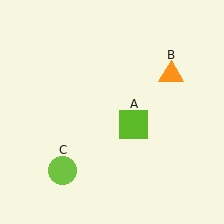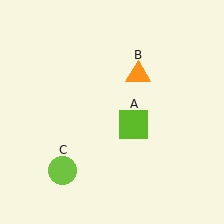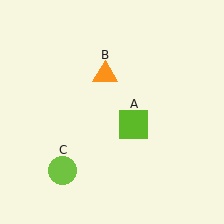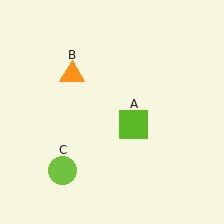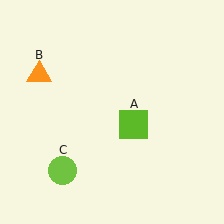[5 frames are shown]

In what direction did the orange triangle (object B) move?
The orange triangle (object B) moved left.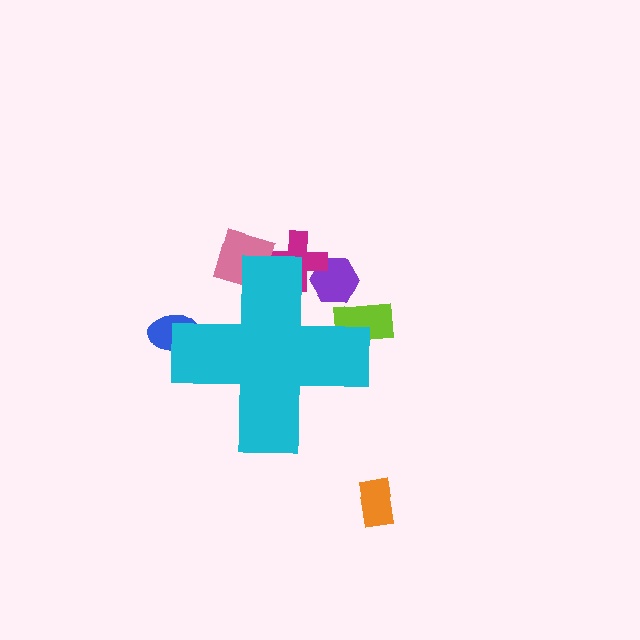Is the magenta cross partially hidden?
Yes, the magenta cross is partially hidden behind the cyan cross.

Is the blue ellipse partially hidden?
Yes, the blue ellipse is partially hidden behind the cyan cross.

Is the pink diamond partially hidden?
Yes, the pink diamond is partially hidden behind the cyan cross.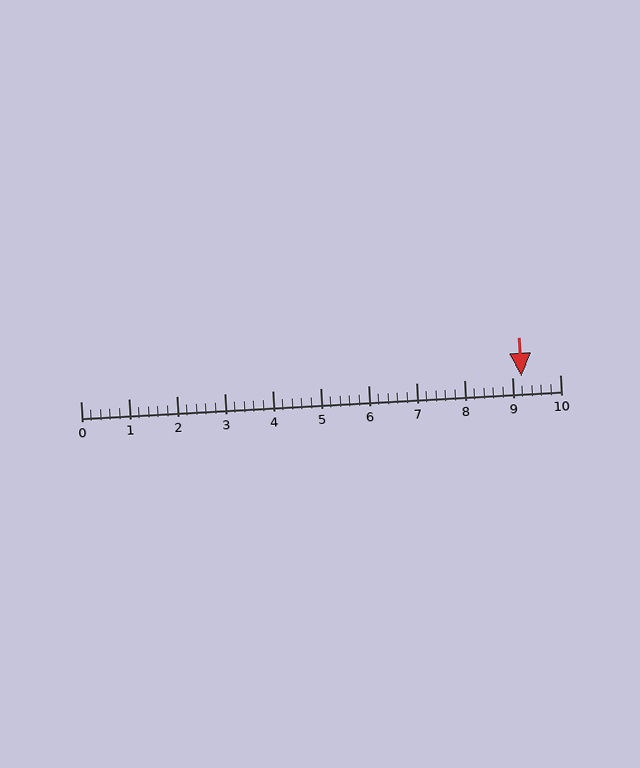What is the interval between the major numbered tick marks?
The major tick marks are spaced 1 units apart.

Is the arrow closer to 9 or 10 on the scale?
The arrow is closer to 9.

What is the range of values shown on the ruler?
The ruler shows values from 0 to 10.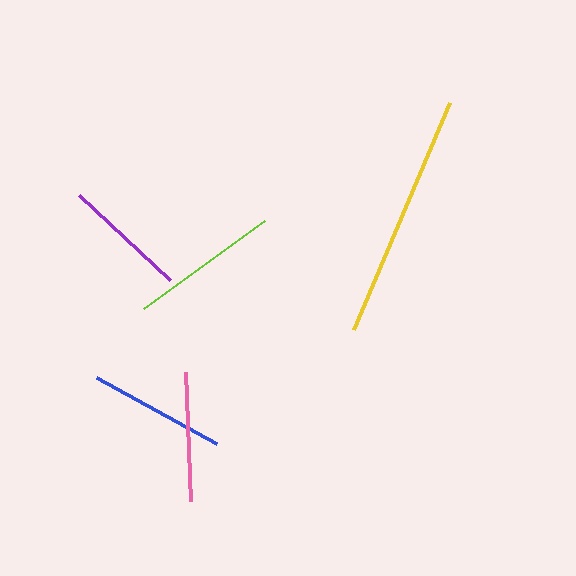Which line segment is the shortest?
The purple line is the shortest at approximately 125 pixels.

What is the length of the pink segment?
The pink segment is approximately 129 pixels long.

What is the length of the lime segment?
The lime segment is approximately 150 pixels long.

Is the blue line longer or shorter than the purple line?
The blue line is longer than the purple line.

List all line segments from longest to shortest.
From longest to shortest: yellow, lime, blue, pink, purple.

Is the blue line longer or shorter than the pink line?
The blue line is longer than the pink line.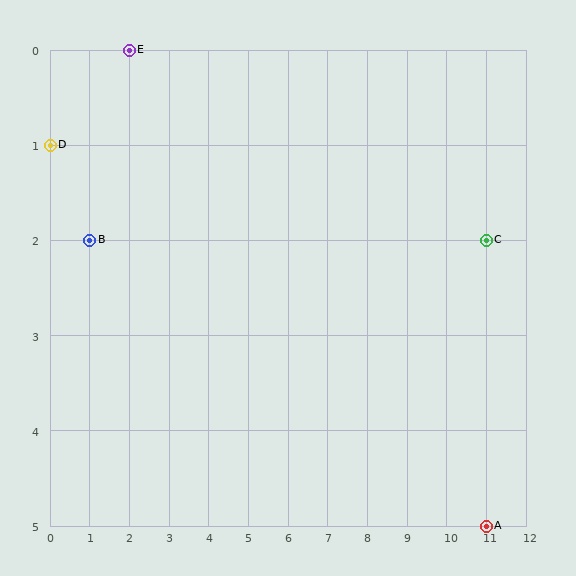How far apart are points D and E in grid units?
Points D and E are 2 columns and 1 row apart (about 2.2 grid units diagonally).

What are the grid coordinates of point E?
Point E is at grid coordinates (2, 0).